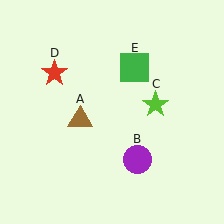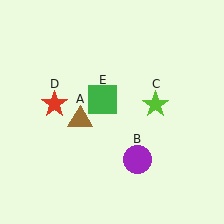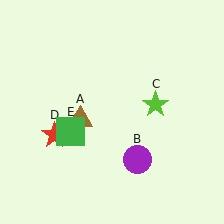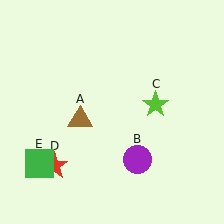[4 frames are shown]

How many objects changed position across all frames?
2 objects changed position: red star (object D), green square (object E).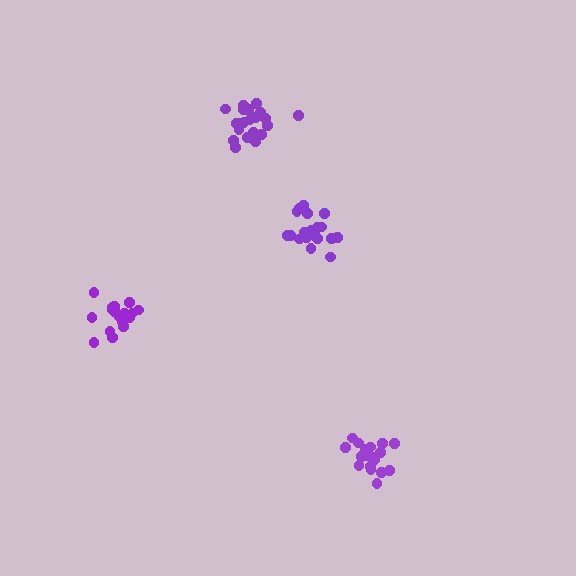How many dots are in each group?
Group 1: 19 dots, Group 2: 21 dots, Group 3: 18 dots, Group 4: 18 dots (76 total).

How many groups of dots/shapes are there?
There are 4 groups.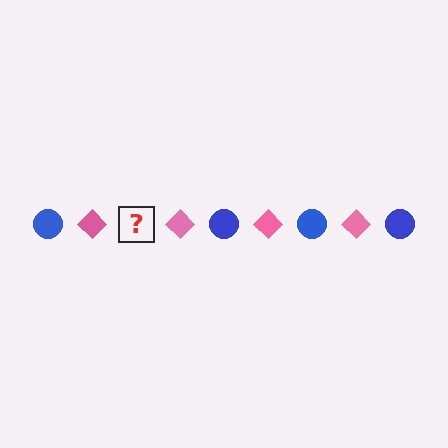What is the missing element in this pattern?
The missing element is a blue circle.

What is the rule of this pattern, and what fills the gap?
The rule is that the pattern alternates between blue circle and pink diamond. The gap should be filled with a blue circle.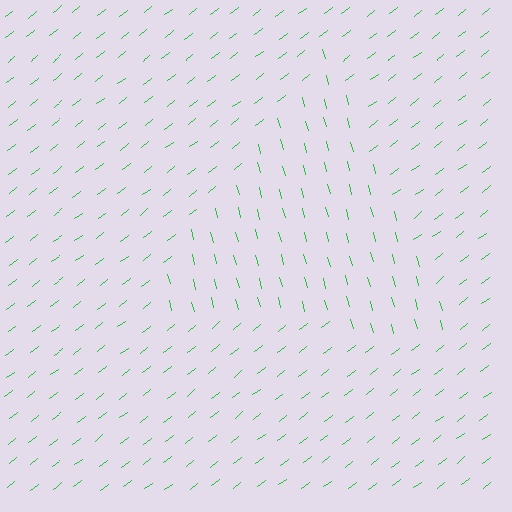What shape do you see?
I see a triangle.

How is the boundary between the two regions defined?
The boundary is defined purely by a change in line orientation (approximately 67 degrees difference). All lines are the same color and thickness.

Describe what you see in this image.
The image is filled with small green line segments. A triangle region in the image has lines oriented differently from the surrounding lines, creating a visible texture boundary.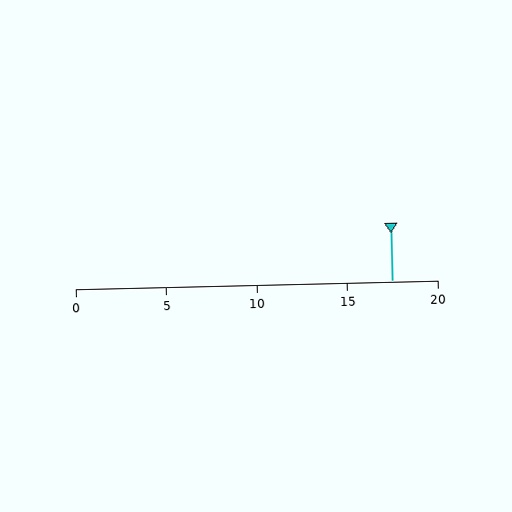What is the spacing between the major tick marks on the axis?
The major ticks are spaced 5 apart.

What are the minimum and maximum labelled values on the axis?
The axis runs from 0 to 20.